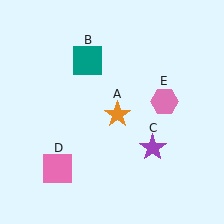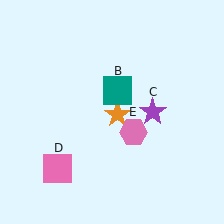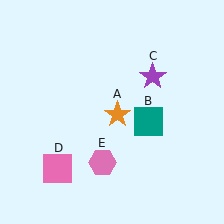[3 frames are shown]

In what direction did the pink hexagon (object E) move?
The pink hexagon (object E) moved down and to the left.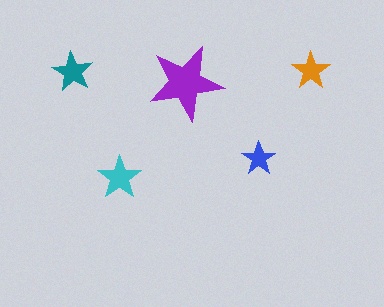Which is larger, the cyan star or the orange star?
The cyan one.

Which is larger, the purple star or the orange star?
The purple one.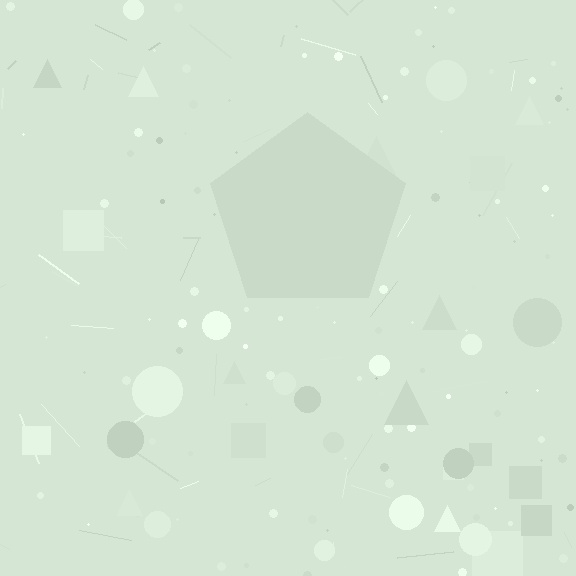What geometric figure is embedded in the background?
A pentagon is embedded in the background.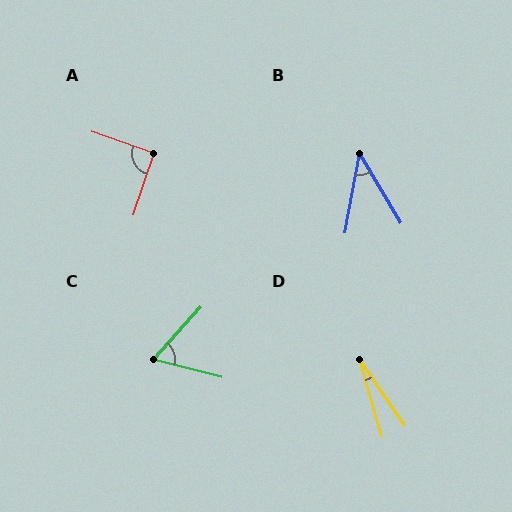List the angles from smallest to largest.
D (18°), B (41°), C (63°), A (91°).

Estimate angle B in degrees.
Approximately 41 degrees.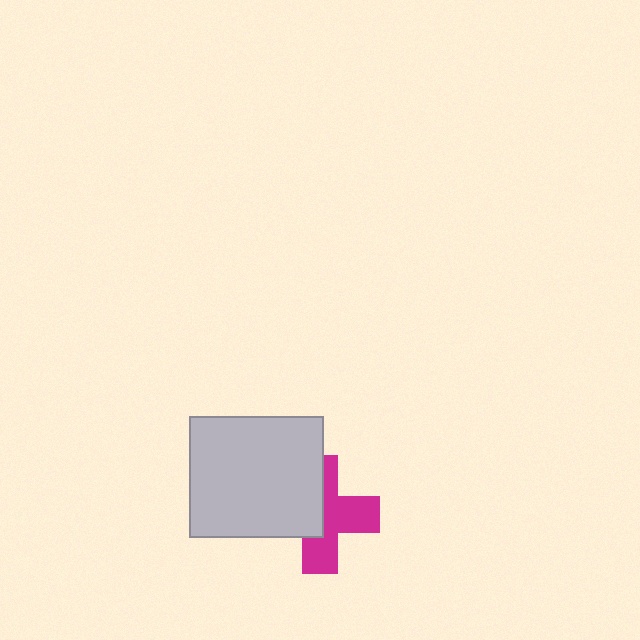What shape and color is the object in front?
The object in front is a light gray rectangle.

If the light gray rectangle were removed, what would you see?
You would see the complete magenta cross.